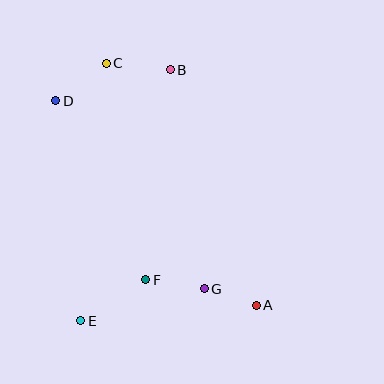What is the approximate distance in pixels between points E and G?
The distance between E and G is approximately 128 pixels.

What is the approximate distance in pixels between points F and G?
The distance between F and G is approximately 59 pixels.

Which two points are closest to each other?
Points A and G are closest to each other.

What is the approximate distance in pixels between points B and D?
The distance between B and D is approximately 119 pixels.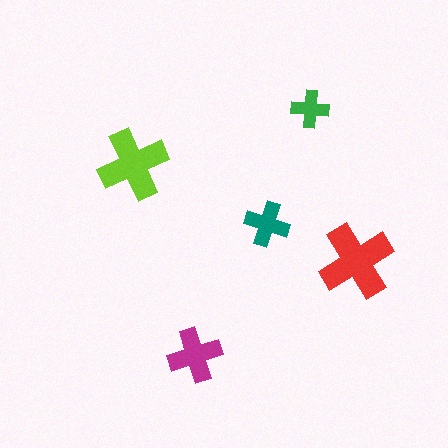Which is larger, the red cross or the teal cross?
The red one.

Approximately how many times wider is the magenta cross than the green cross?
About 1.5 times wider.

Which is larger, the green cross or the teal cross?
The teal one.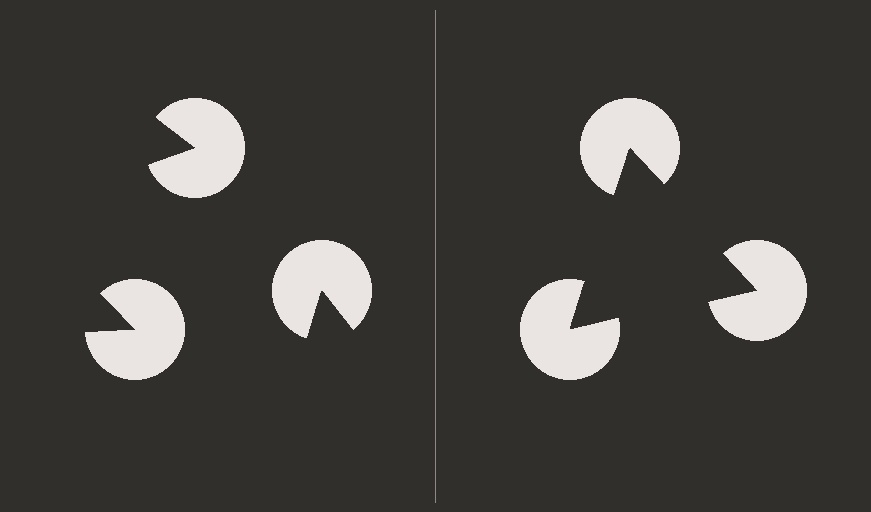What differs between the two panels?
The pac-man discs are positioned identically on both sides; only the wedge orientations differ. On the right they align to a triangle; on the left they are misaligned.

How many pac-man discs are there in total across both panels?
6 — 3 on each side.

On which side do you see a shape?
An illusory triangle appears on the right side. On the left side the wedge cuts are rotated, so no coherent shape forms.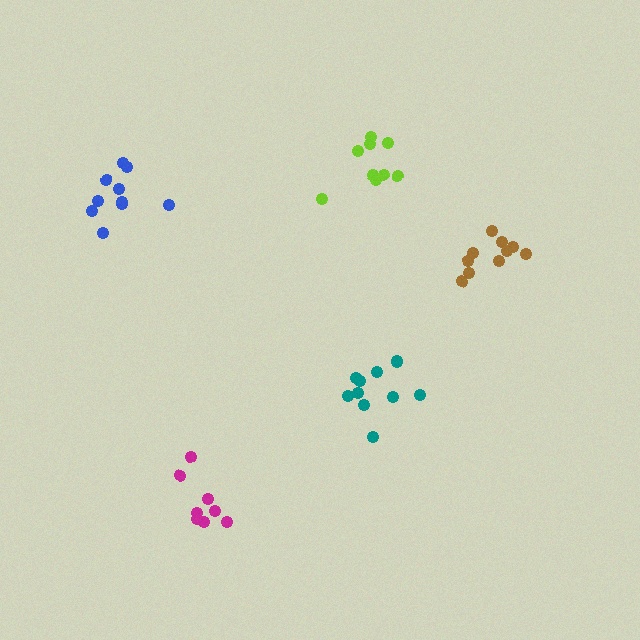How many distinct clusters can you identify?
There are 5 distinct clusters.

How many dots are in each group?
Group 1: 11 dots, Group 2: 10 dots, Group 3: 9 dots, Group 4: 10 dots, Group 5: 8 dots (48 total).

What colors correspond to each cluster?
The clusters are colored: teal, blue, lime, brown, magenta.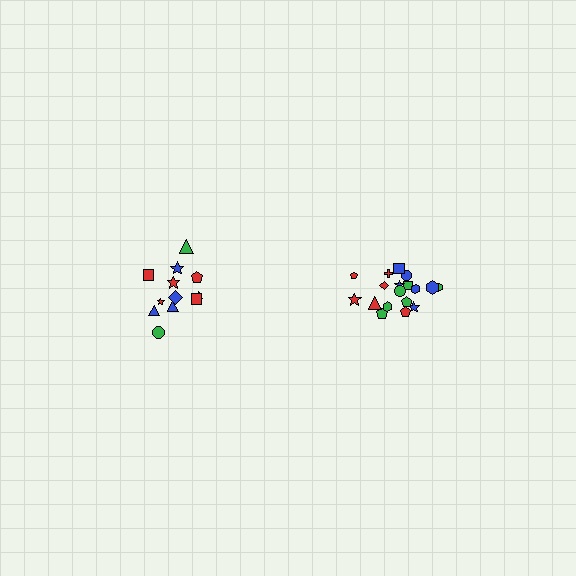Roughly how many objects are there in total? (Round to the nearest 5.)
Roughly 30 objects in total.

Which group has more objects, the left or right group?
The right group.